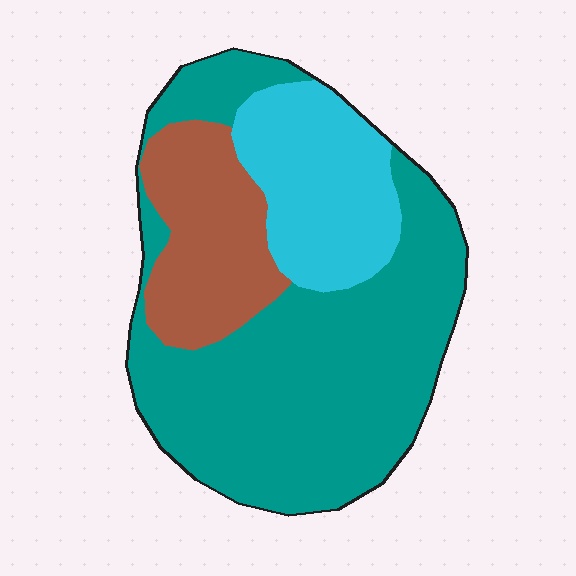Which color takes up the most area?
Teal, at roughly 60%.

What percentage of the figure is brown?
Brown takes up about one fifth (1/5) of the figure.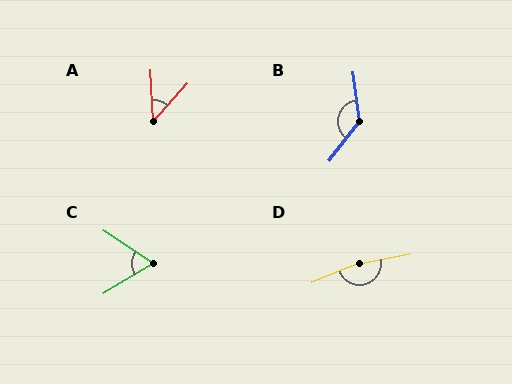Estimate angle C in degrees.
Approximately 65 degrees.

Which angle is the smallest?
A, at approximately 44 degrees.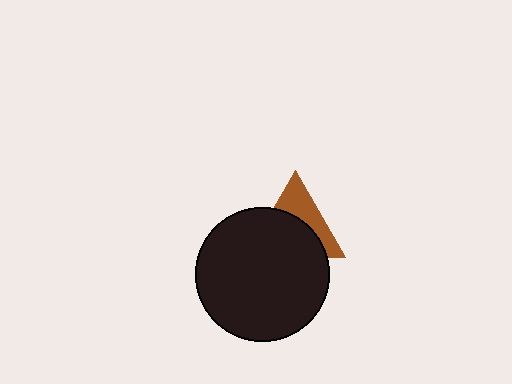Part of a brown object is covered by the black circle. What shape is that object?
It is a triangle.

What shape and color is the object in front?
The object in front is a black circle.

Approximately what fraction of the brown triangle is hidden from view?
Roughly 59% of the brown triangle is hidden behind the black circle.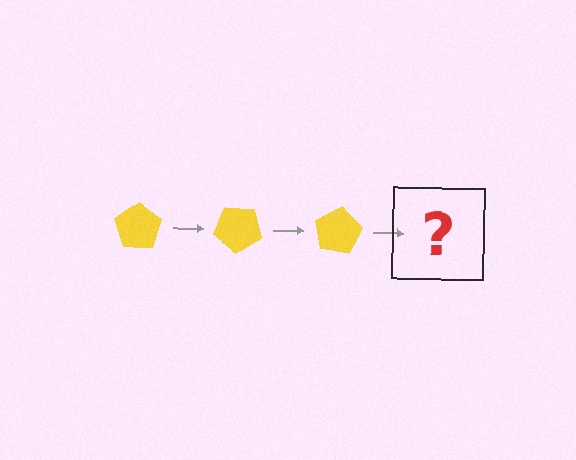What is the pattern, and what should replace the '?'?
The pattern is that the pentagon rotates 40 degrees each step. The '?' should be a yellow pentagon rotated 120 degrees.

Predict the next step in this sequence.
The next step is a yellow pentagon rotated 120 degrees.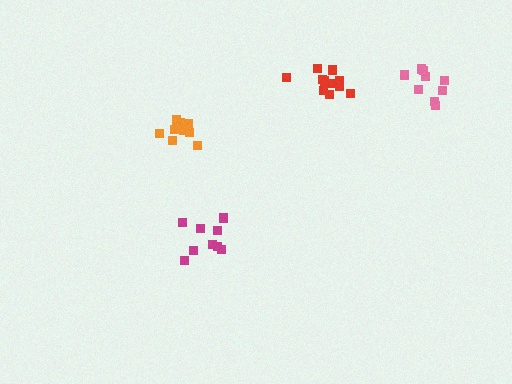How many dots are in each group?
Group 1: 13 dots, Group 2: 11 dots, Group 3: 9 dots, Group 4: 9 dots (42 total).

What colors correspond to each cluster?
The clusters are colored: orange, red, magenta, pink.